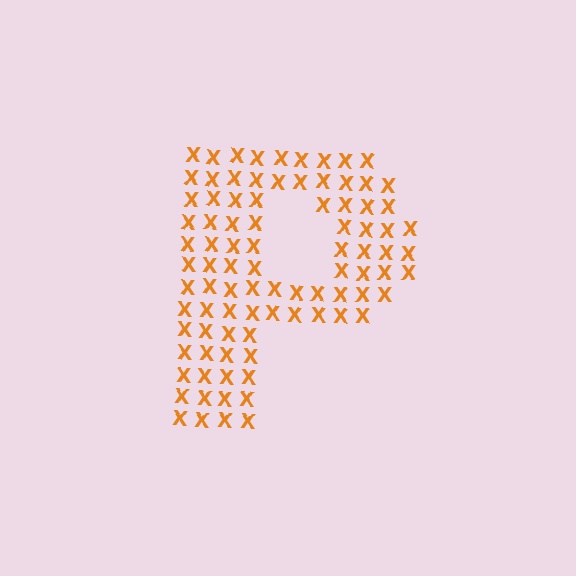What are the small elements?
The small elements are letter X's.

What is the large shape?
The large shape is the letter P.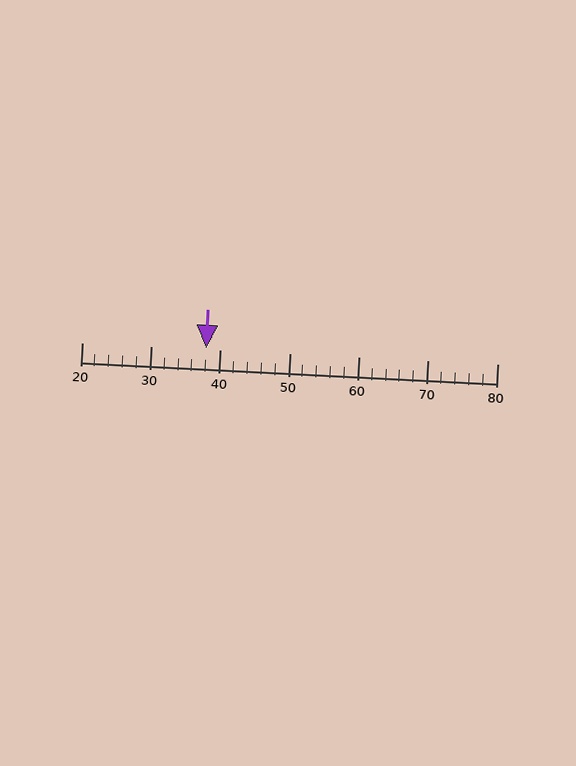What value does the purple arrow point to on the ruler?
The purple arrow points to approximately 38.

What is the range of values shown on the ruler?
The ruler shows values from 20 to 80.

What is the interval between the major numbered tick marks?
The major tick marks are spaced 10 units apart.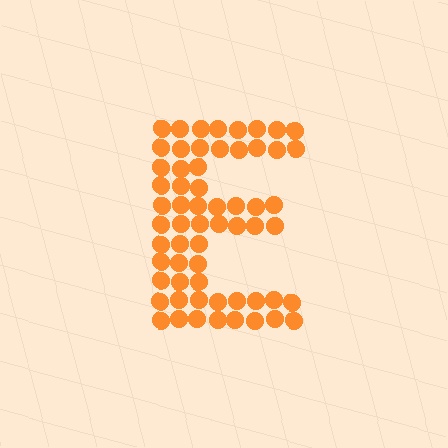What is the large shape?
The large shape is the letter E.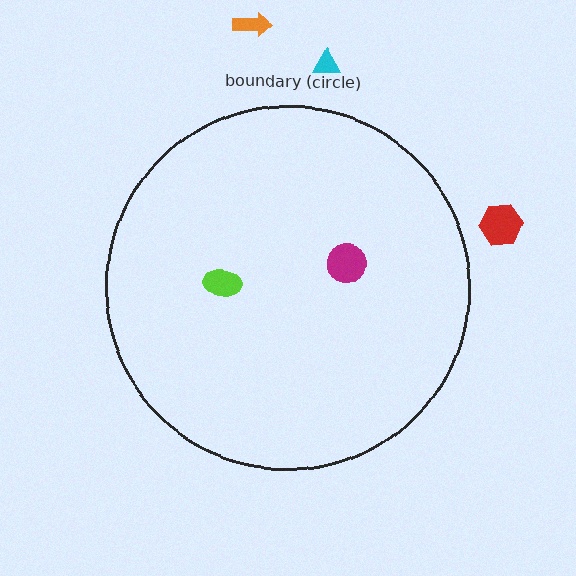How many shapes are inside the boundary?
2 inside, 3 outside.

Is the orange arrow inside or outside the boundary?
Outside.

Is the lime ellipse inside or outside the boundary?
Inside.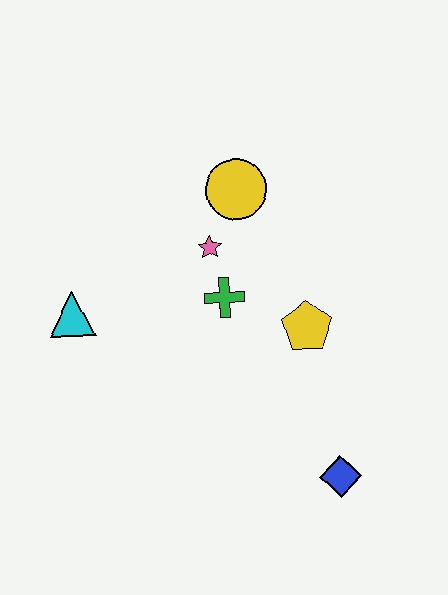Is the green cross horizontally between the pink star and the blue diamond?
Yes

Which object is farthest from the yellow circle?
The blue diamond is farthest from the yellow circle.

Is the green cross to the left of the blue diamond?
Yes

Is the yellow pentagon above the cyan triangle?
No